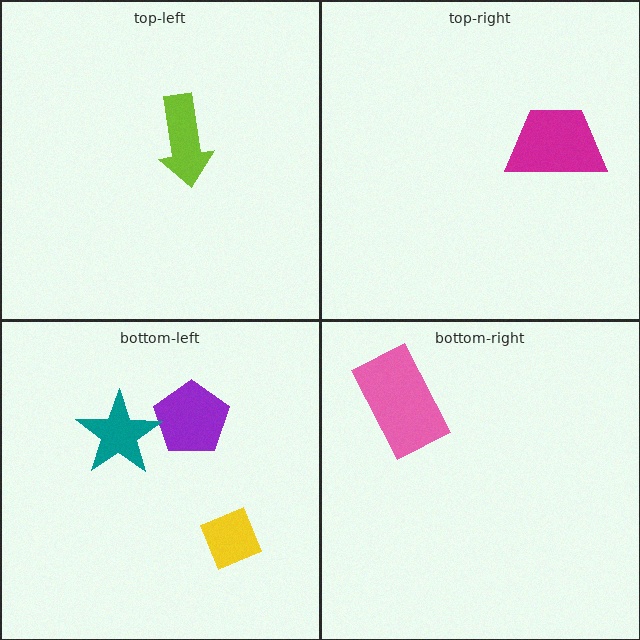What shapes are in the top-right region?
The magenta trapezoid.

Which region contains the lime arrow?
The top-left region.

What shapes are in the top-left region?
The lime arrow.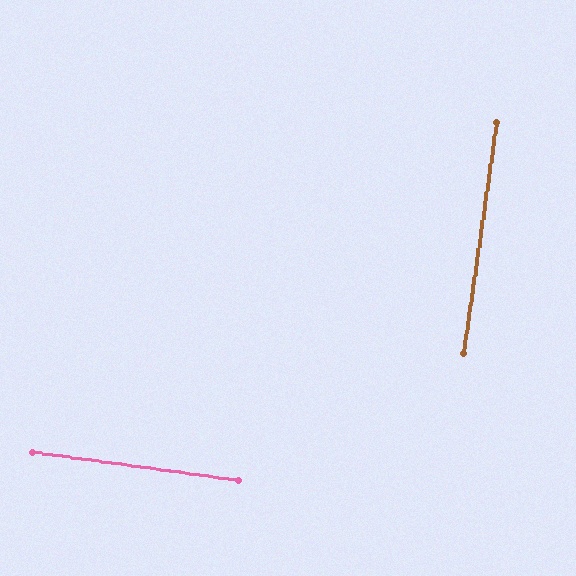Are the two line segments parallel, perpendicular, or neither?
Perpendicular — they meet at approximately 90°.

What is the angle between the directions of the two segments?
Approximately 90 degrees.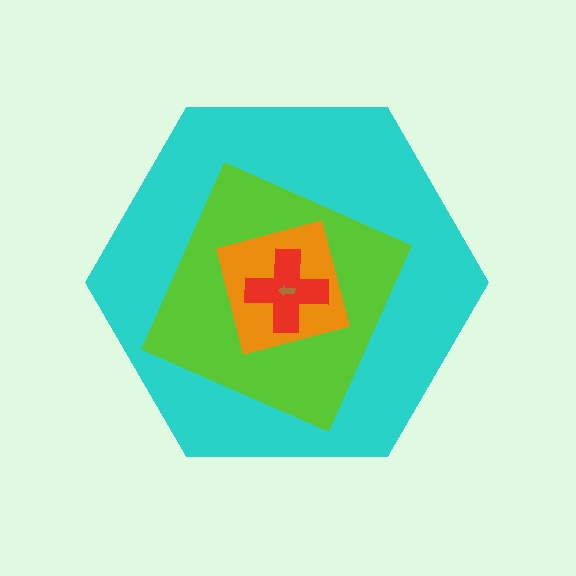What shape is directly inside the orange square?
The red cross.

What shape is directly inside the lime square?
The orange square.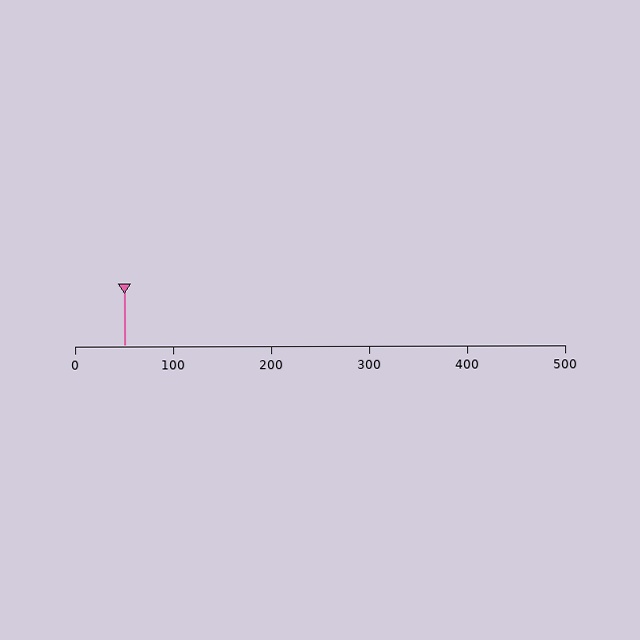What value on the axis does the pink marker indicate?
The marker indicates approximately 50.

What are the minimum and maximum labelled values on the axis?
The axis runs from 0 to 500.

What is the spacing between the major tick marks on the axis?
The major ticks are spaced 100 apart.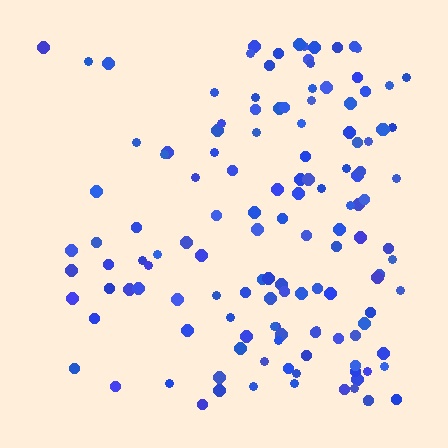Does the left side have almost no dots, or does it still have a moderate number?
Still a moderate number, just noticeably fewer than the right.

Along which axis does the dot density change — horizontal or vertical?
Horizontal.